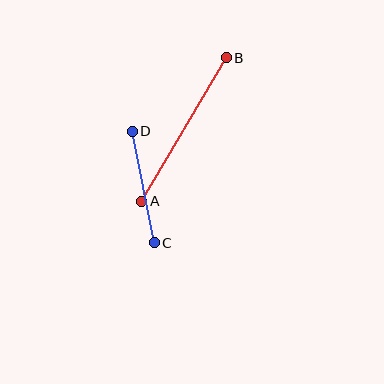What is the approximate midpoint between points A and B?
The midpoint is at approximately (184, 130) pixels.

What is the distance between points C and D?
The distance is approximately 114 pixels.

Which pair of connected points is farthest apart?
Points A and B are farthest apart.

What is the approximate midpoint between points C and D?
The midpoint is at approximately (143, 187) pixels.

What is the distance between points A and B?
The distance is approximately 167 pixels.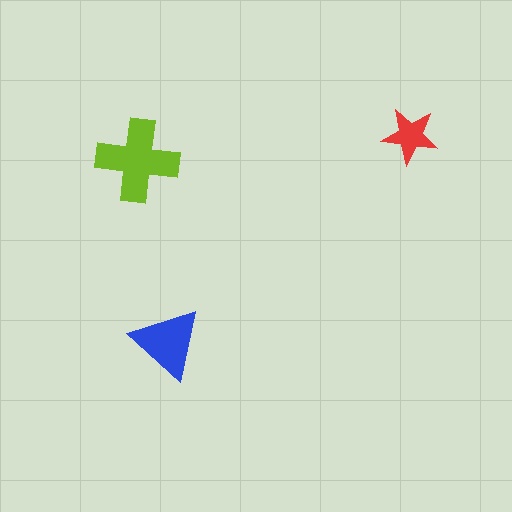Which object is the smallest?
The red star.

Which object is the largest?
The lime cross.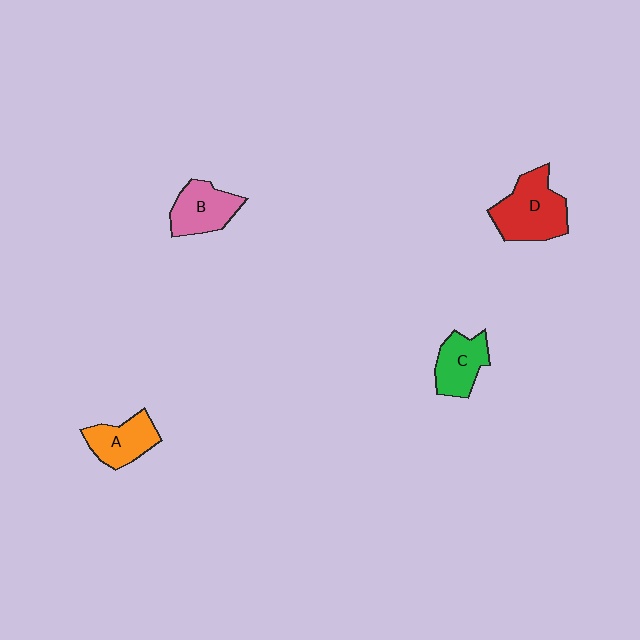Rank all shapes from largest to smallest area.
From largest to smallest: D (red), B (pink), A (orange), C (green).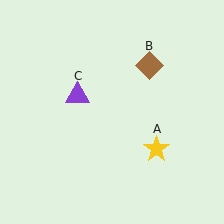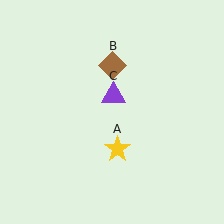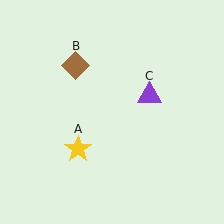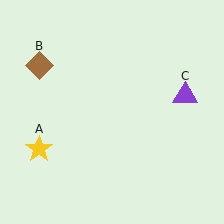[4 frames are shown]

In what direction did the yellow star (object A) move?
The yellow star (object A) moved left.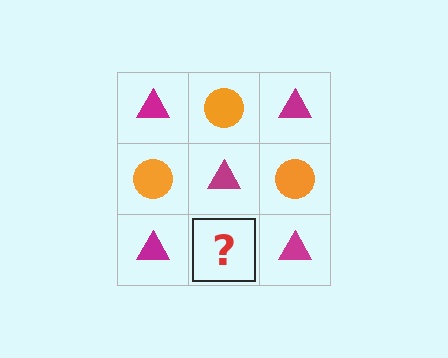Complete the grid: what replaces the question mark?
The question mark should be replaced with an orange circle.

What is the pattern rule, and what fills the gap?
The rule is that it alternates magenta triangle and orange circle in a checkerboard pattern. The gap should be filled with an orange circle.